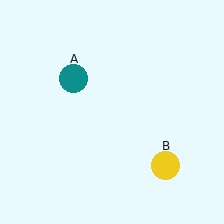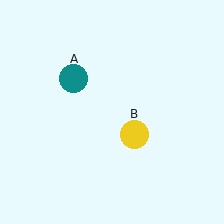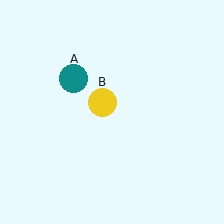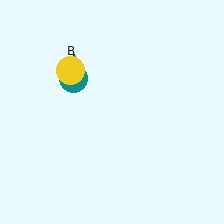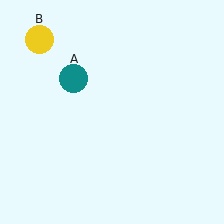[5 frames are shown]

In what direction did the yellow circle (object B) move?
The yellow circle (object B) moved up and to the left.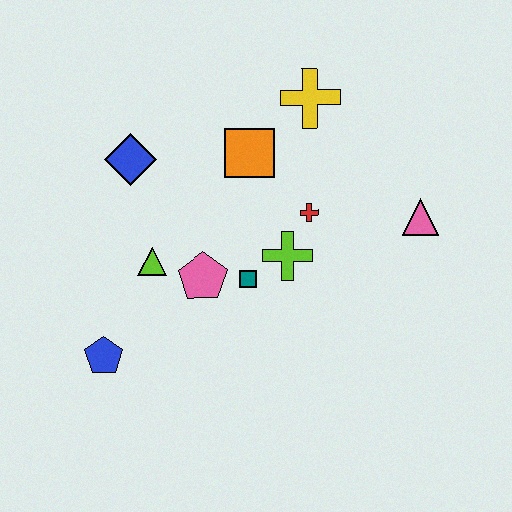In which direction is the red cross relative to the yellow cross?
The red cross is below the yellow cross.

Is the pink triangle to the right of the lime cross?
Yes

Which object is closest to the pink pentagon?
The teal square is closest to the pink pentagon.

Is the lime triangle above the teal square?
Yes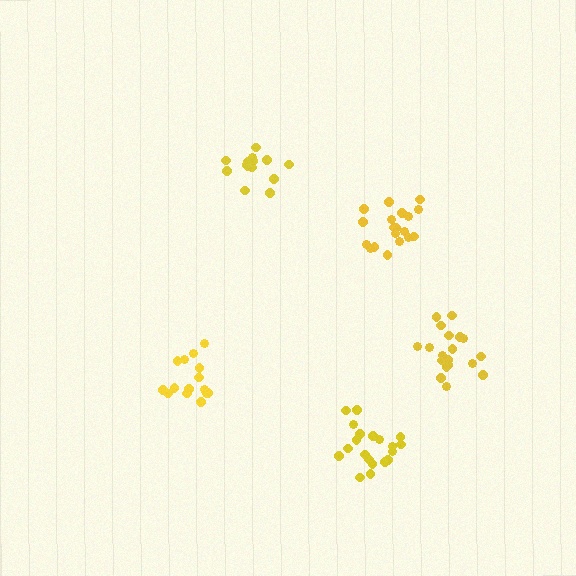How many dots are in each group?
Group 1: 15 dots, Group 2: 14 dots, Group 3: 19 dots, Group 4: 20 dots, Group 5: 19 dots (87 total).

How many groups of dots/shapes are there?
There are 5 groups.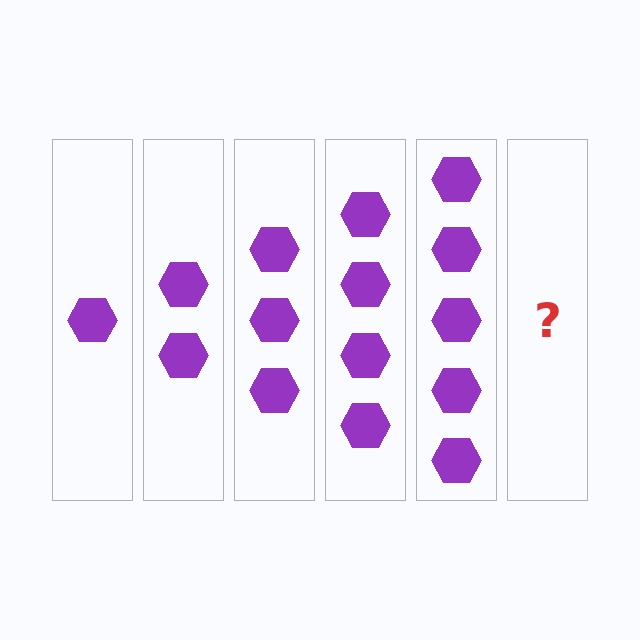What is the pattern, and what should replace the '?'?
The pattern is that each step adds one more hexagon. The '?' should be 6 hexagons.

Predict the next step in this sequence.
The next step is 6 hexagons.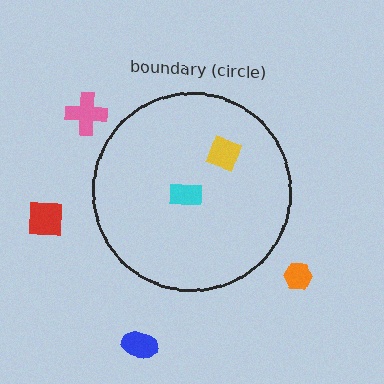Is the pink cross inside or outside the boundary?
Outside.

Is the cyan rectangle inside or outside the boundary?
Inside.